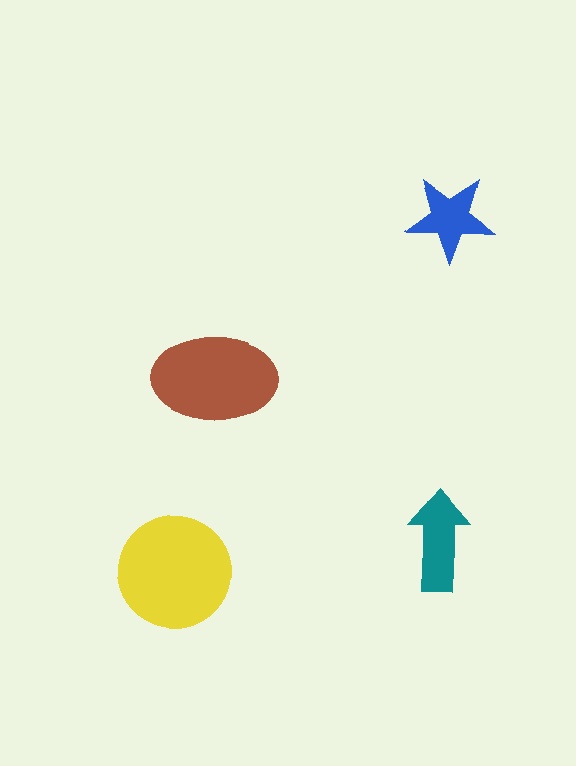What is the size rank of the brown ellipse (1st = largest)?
2nd.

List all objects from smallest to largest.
The blue star, the teal arrow, the brown ellipse, the yellow circle.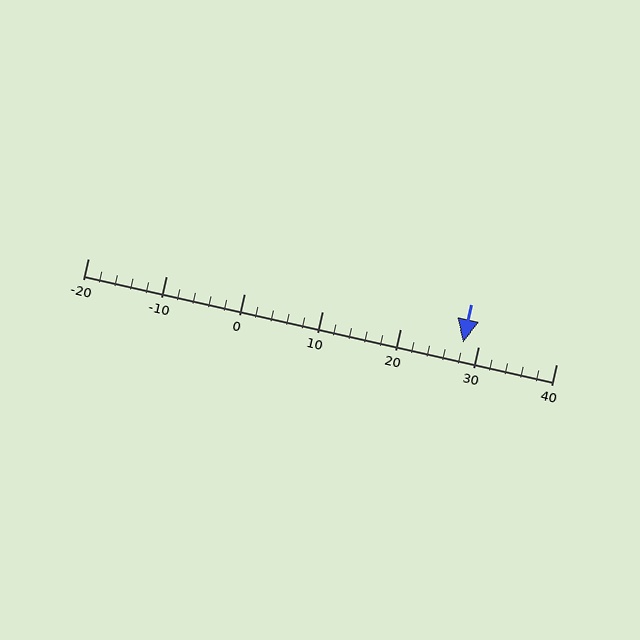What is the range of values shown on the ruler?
The ruler shows values from -20 to 40.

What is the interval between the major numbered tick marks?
The major tick marks are spaced 10 units apart.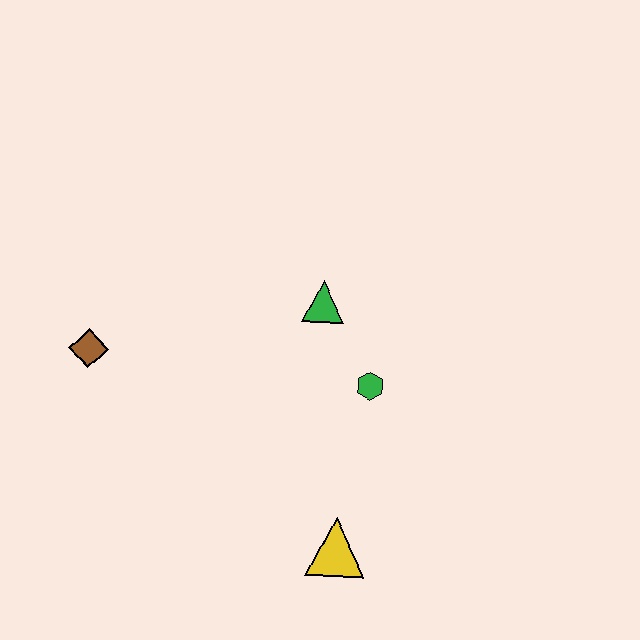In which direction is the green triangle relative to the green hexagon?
The green triangle is above the green hexagon.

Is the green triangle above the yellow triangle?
Yes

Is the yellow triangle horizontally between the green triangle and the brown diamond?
No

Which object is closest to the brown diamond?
The green triangle is closest to the brown diamond.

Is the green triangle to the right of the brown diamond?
Yes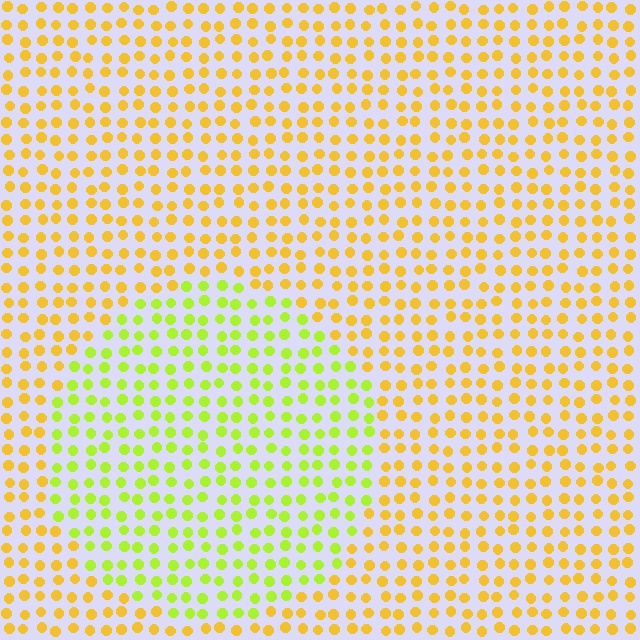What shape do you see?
I see a circle.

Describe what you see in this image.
The image is filled with small yellow elements in a uniform arrangement. A circle-shaped region is visible where the elements are tinted to a slightly different hue, forming a subtle color boundary.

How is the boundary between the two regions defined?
The boundary is defined purely by a slight shift in hue (about 39 degrees). Spacing, size, and orientation are identical on both sides.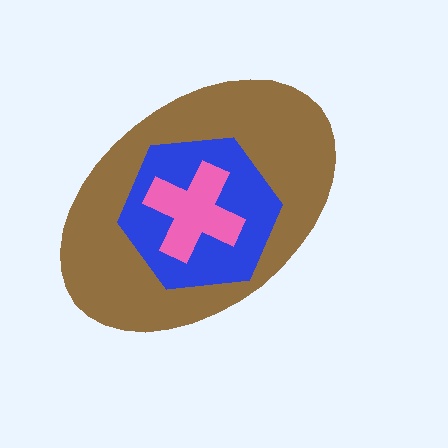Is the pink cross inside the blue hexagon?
Yes.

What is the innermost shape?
The pink cross.